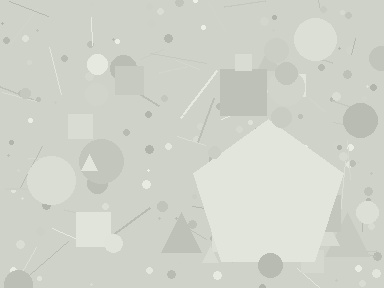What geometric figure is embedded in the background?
A pentagon is embedded in the background.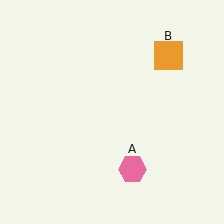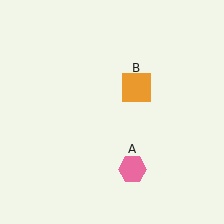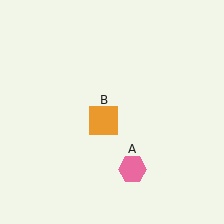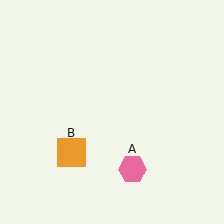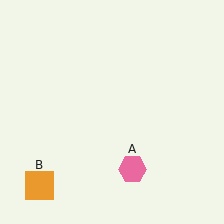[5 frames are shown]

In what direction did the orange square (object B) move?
The orange square (object B) moved down and to the left.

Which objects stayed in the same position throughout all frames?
Pink hexagon (object A) remained stationary.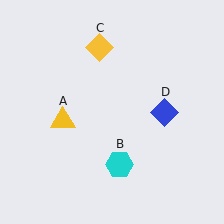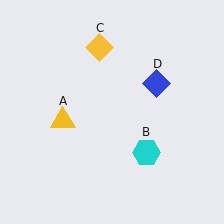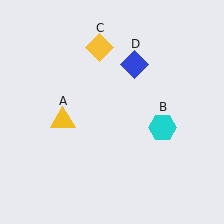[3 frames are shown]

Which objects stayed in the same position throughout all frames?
Yellow triangle (object A) and yellow diamond (object C) remained stationary.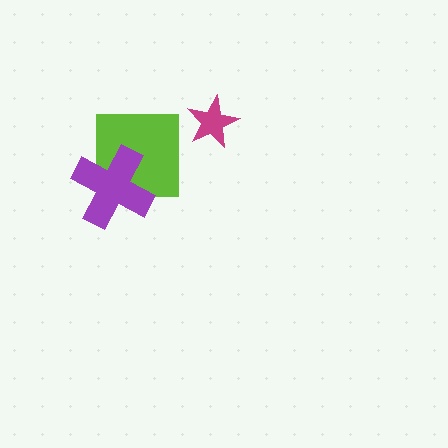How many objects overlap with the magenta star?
0 objects overlap with the magenta star.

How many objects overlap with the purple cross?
1 object overlaps with the purple cross.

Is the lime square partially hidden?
Yes, it is partially covered by another shape.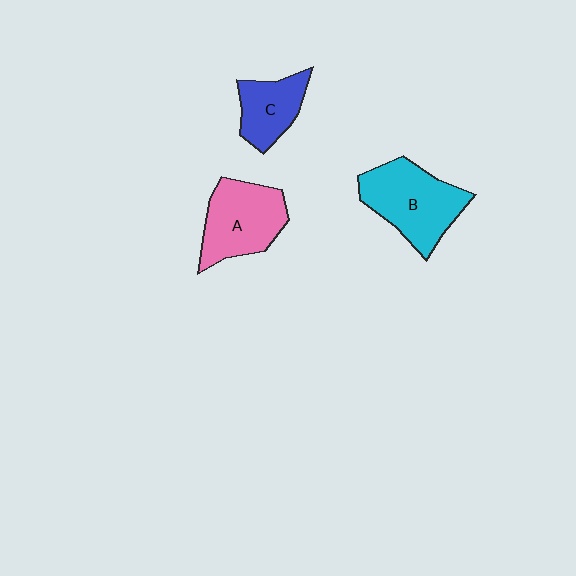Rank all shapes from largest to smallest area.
From largest to smallest: B (cyan), A (pink), C (blue).